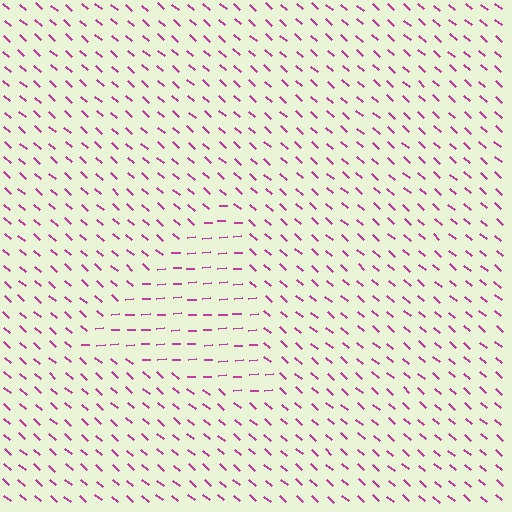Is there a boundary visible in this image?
Yes, there is a texture boundary formed by a change in line orientation.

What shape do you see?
I see a triangle.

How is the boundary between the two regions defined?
The boundary is defined purely by a change in line orientation (approximately 45 degrees difference). All lines are the same color and thickness.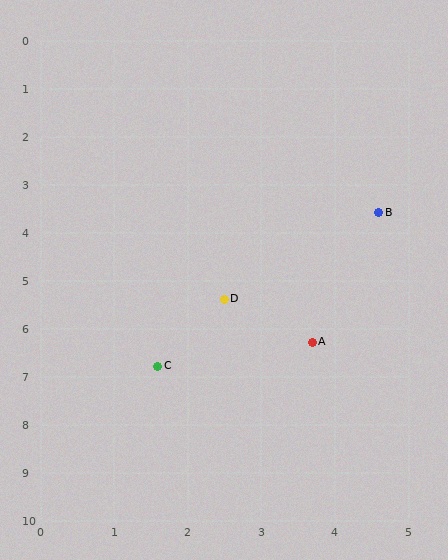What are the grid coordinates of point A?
Point A is at approximately (3.7, 6.3).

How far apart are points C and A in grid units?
Points C and A are about 2.2 grid units apart.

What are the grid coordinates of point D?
Point D is at approximately (2.5, 5.4).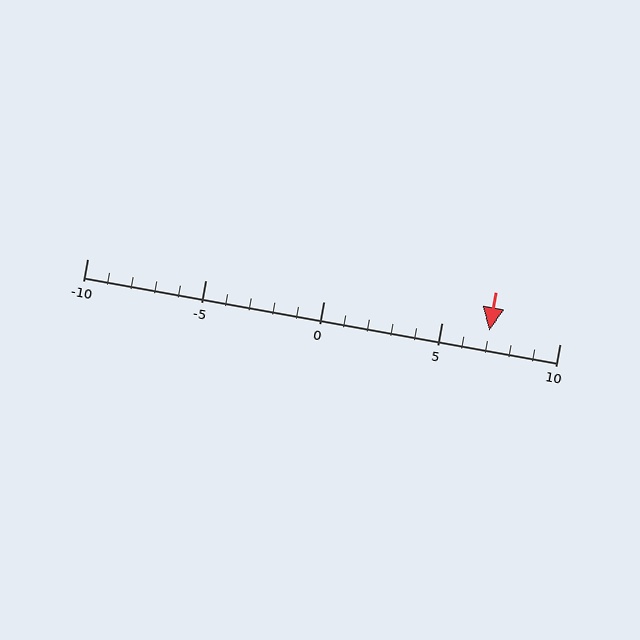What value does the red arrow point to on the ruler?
The red arrow points to approximately 7.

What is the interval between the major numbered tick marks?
The major tick marks are spaced 5 units apart.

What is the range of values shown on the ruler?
The ruler shows values from -10 to 10.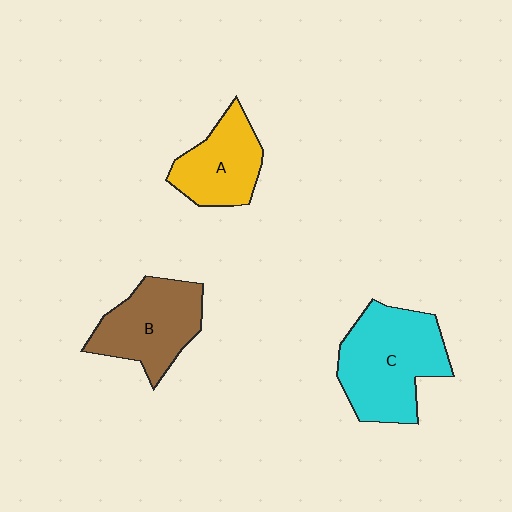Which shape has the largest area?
Shape C (cyan).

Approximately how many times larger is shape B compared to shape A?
Approximately 1.2 times.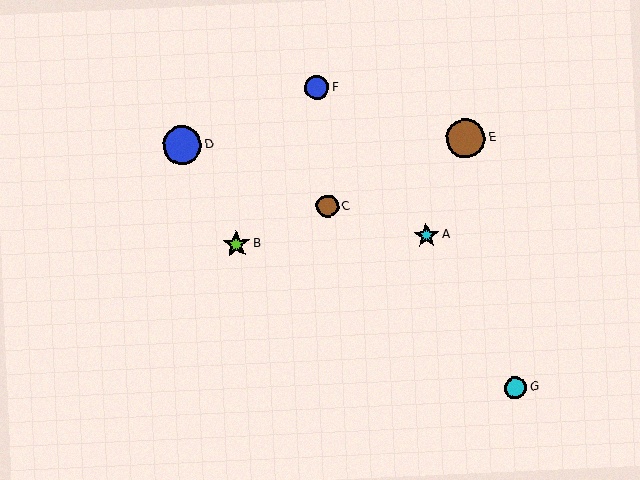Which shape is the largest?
The brown circle (labeled E) is the largest.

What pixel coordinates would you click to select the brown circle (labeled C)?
Click at (327, 206) to select the brown circle C.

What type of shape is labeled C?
Shape C is a brown circle.